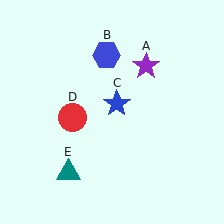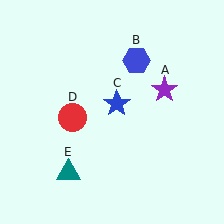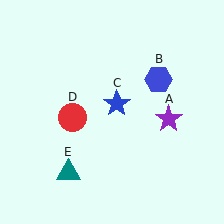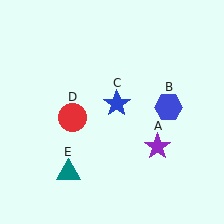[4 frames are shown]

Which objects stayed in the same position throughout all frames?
Blue star (object C) and red circle (object D) and teal triangle (object E) remained stationary.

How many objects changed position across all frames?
2 objects changed position: purple star (object A), blue hexagon (object B).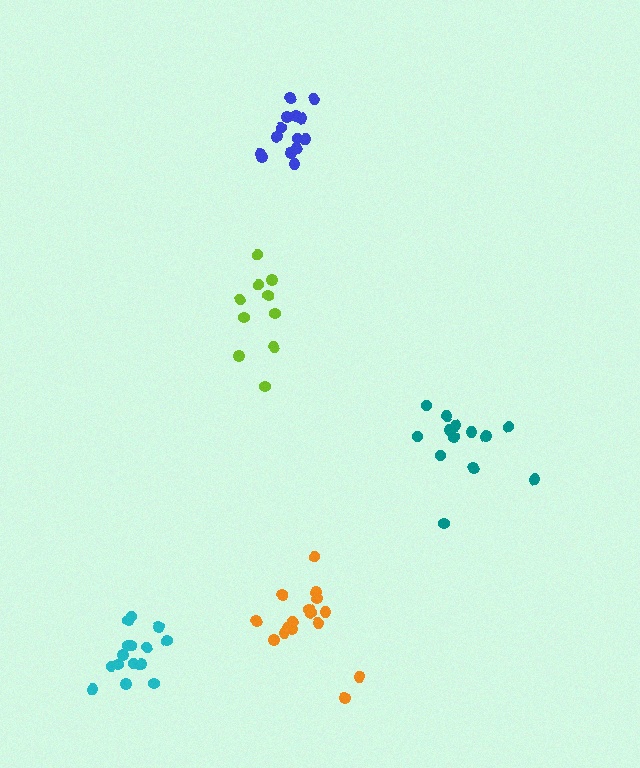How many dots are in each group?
Group 1: 16 dots, Group 2: 14 dots, Group 3: 13 dots, Group 4: 10 dots, Group 5: 15 dots (68 total).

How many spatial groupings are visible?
There are 5 spatial groupings.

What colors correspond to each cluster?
The clusters are colored: orange, blue, teal, lime, cyan.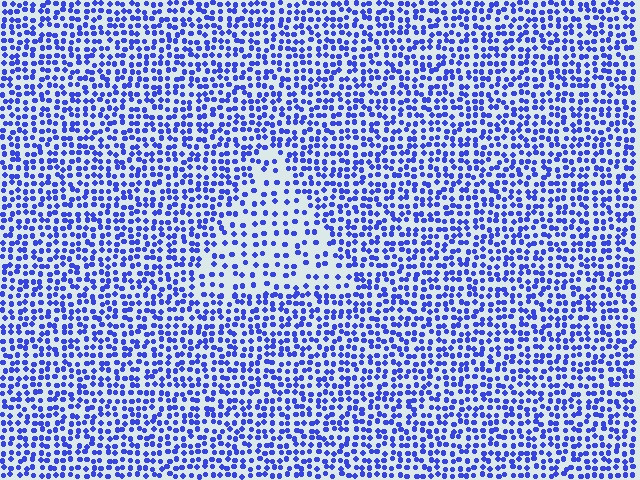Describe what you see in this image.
The image contains small blue elements arranged at two different densities. A triangle-shaped region is visible where the elements are less densely packed than the surrounding area.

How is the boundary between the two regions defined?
The boundary is defined by a change in element density (approximately 1.9x ratio). All elements are the same color, size, and shape.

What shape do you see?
I see a triangle.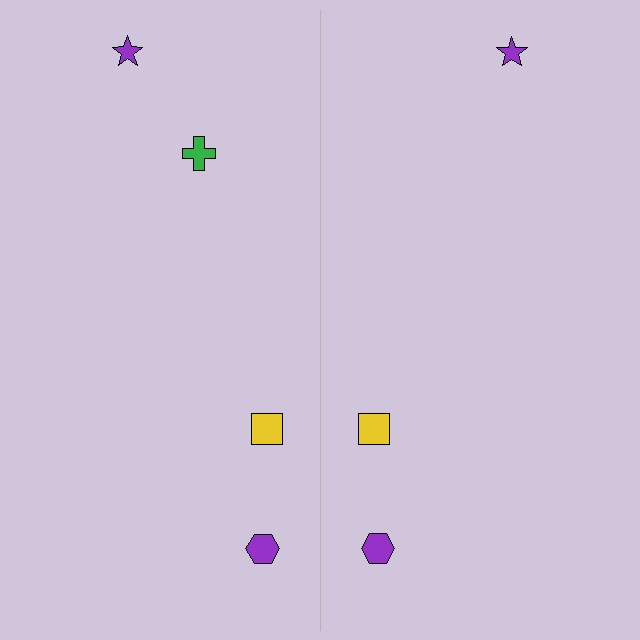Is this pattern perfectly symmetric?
No, the pattern is not perfectly symmetric. A green cross is missing from the right side.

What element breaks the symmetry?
A green cross is missing from the right side.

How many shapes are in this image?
There are 7 shapes in this image.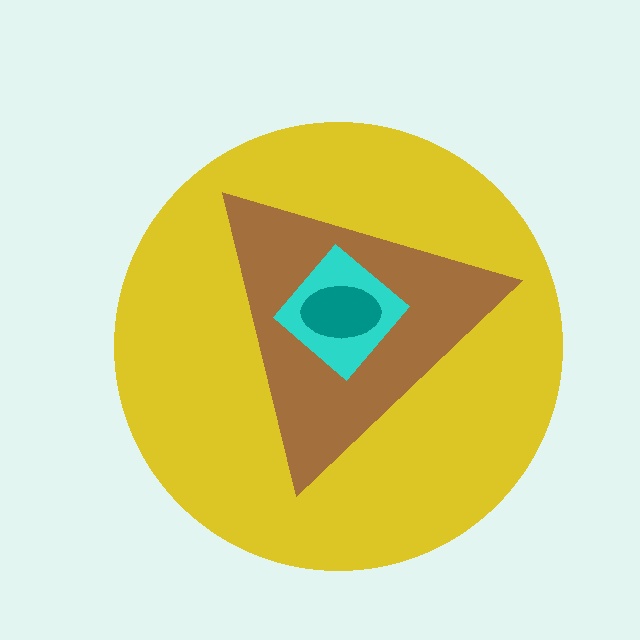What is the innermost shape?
The teal ellipse.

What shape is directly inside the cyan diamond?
The teal ellipse.